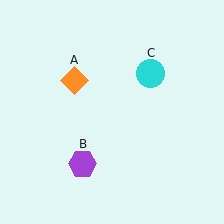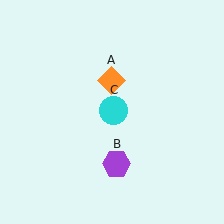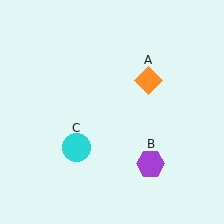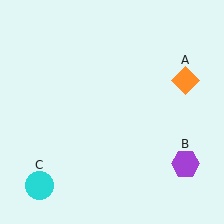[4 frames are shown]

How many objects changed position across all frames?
3 objects changed position: orange diamond (object A), purple hexagon (object B), cyan circle (object C).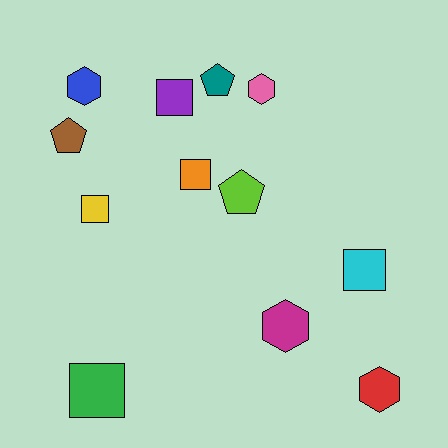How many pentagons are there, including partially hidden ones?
There are 3 pentagons.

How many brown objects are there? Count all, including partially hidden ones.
There is 1 brown object.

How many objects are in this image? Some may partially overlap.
There are 12 objects.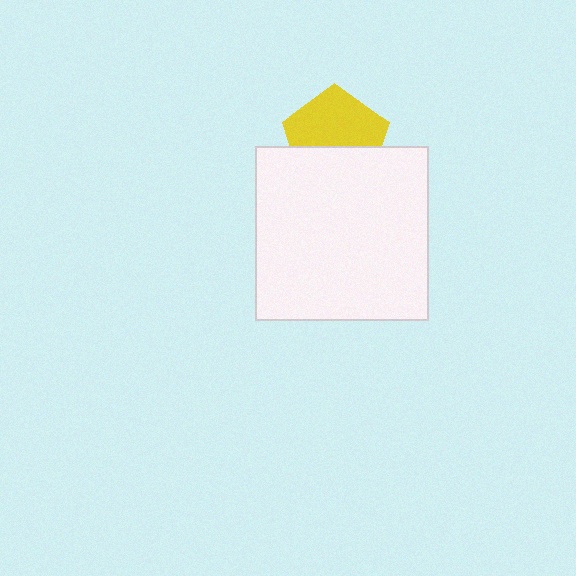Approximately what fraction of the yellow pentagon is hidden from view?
Roughly 42% of the yellow pentagon is hidden behind the white square.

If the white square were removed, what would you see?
You would see the complete yellow pentagon.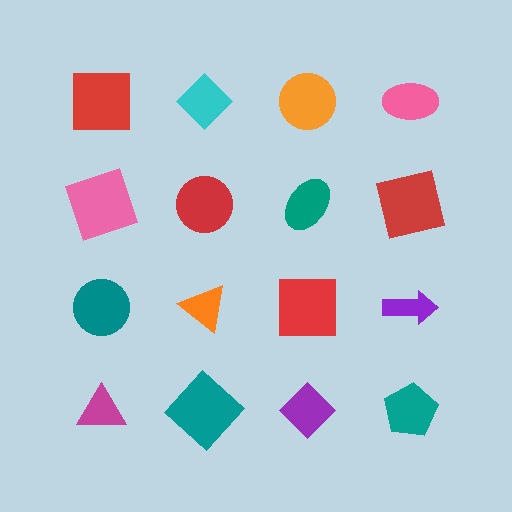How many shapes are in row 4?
4 shapes.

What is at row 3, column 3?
A red square.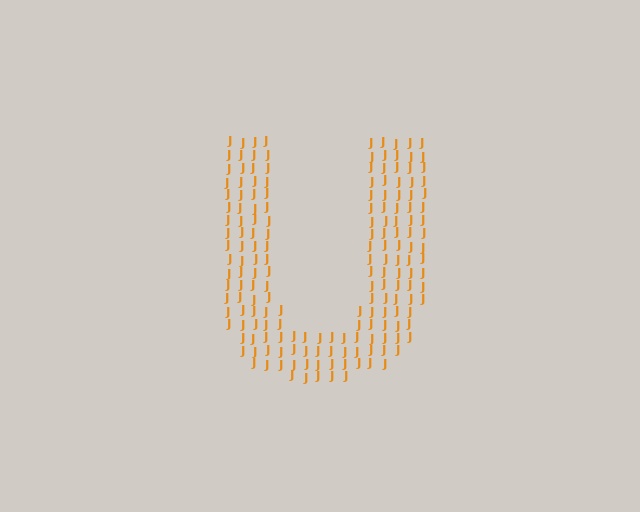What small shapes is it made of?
It is made of small letter J's.